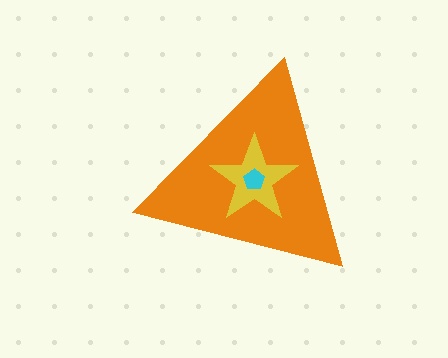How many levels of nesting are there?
3.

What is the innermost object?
The cyan pentagon.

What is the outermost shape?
The orange triangle.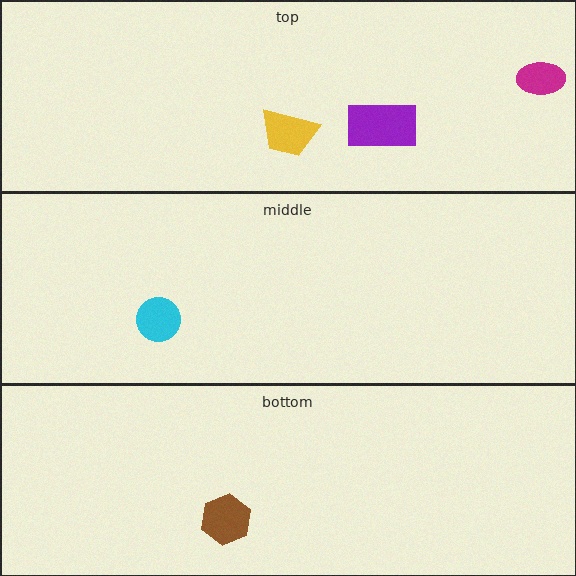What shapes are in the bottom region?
The brown hexagon.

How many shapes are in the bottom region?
1.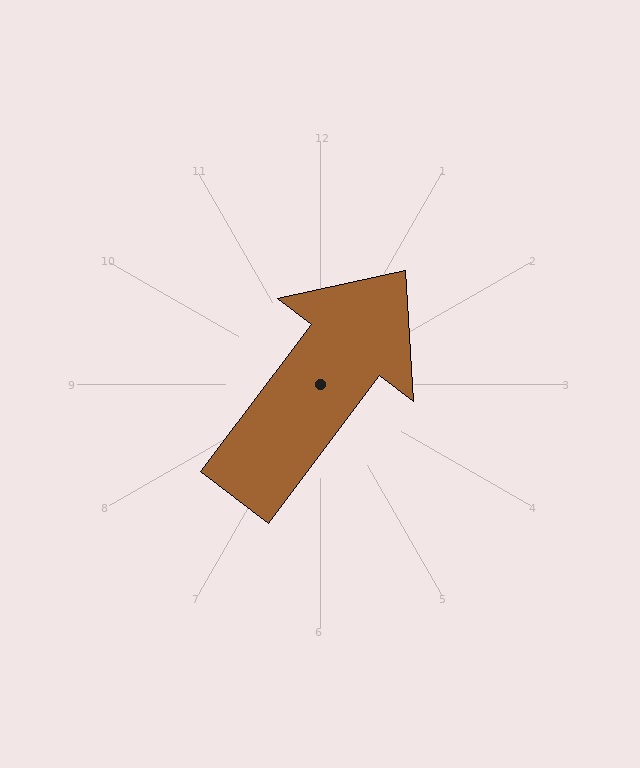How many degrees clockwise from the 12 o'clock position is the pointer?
Approximately 37 degrees.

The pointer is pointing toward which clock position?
Roughly 1 o'clock.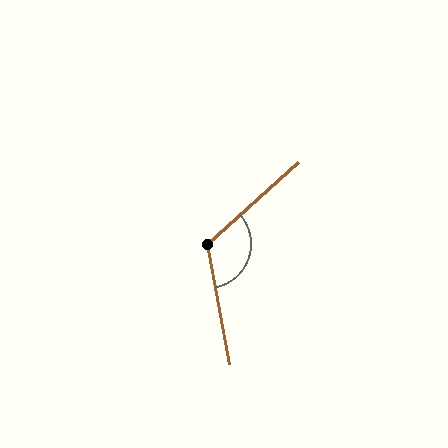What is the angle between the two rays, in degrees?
Approximately 122 degrees.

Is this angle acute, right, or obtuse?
It is obtuse.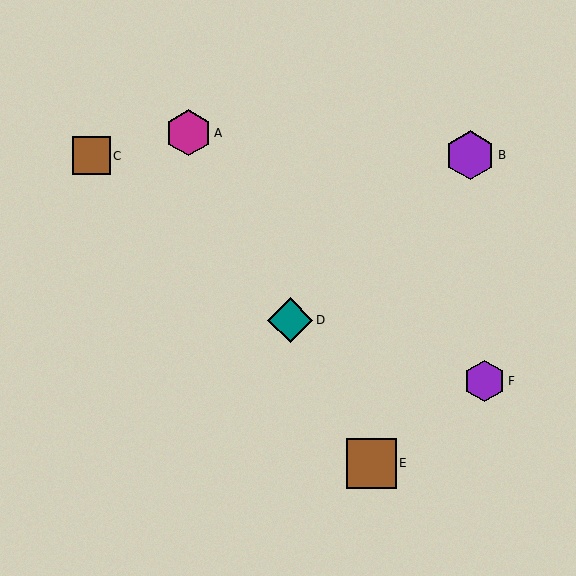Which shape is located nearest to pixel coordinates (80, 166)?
The brown square (labeled C) at (91, 156) is nearest to that location.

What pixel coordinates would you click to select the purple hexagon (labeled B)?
Click at (470, 155) to select the purple hexagon B.